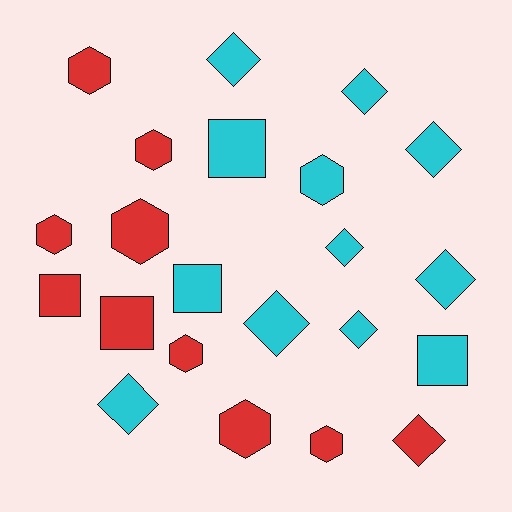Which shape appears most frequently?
Diamond, with 9 objects.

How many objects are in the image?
There are 22 objects.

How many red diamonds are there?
There is 1 red diamond.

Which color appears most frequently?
Cyan, with 12 objects.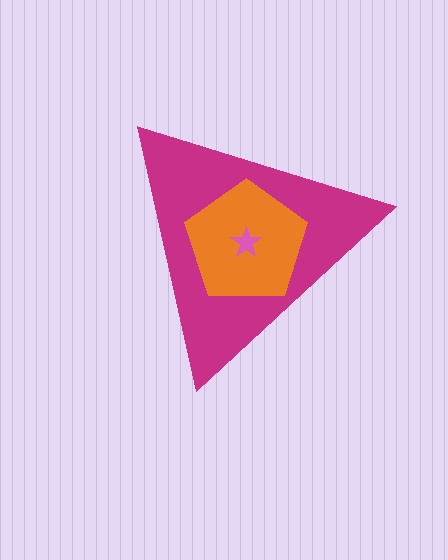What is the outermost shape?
The magenta triangle.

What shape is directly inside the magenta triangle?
The orange pentagon.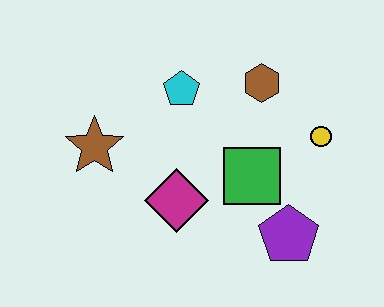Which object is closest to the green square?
The purple pentagon is closest to the green square.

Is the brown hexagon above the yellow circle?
Yes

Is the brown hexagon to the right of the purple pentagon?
No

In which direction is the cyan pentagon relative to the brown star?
The cyan pentagon is to the right of the brown star.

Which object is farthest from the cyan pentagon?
The purple pentagon is farthest from the cyan pentagon.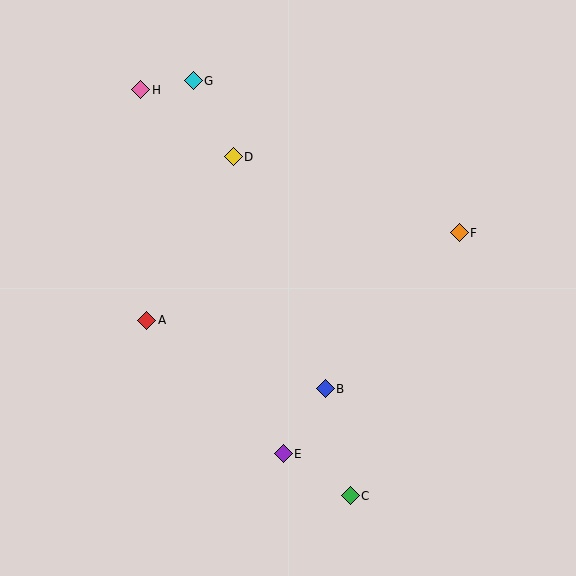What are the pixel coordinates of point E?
Point E is at (283, 454).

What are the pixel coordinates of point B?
Point B is at (325, 389).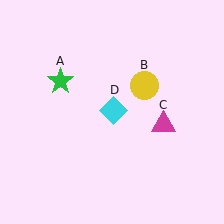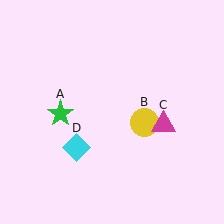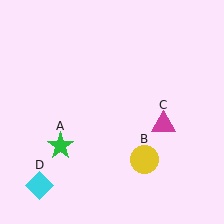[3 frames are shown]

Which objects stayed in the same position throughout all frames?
Magenta triangle (object C) remained stationary.